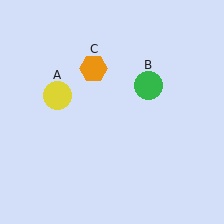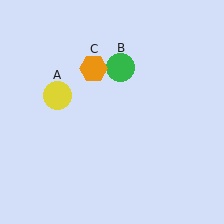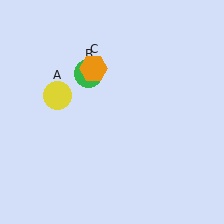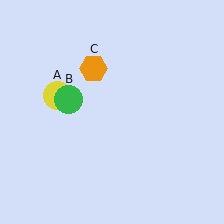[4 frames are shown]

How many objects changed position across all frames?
1 object changed position: green circle (object B).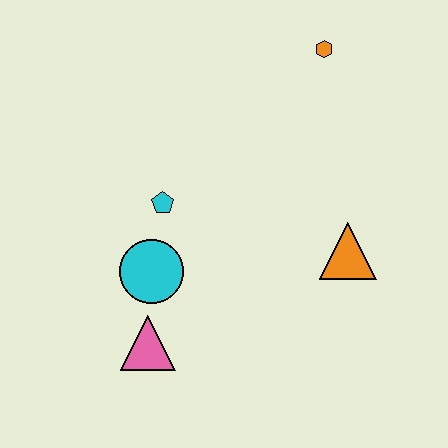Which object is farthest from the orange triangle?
The pink triangle is farthest from the orange triangle.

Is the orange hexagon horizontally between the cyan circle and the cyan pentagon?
No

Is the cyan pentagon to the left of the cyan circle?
No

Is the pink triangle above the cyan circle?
No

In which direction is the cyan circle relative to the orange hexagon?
The cyan circle is below the orange hexagon.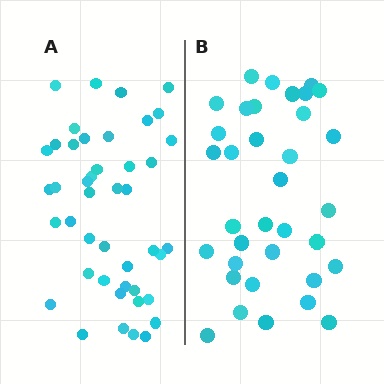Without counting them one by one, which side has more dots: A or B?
Region A (the left region) has more dots.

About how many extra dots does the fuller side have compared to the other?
Region A has roughly 8 or so more dots than region B.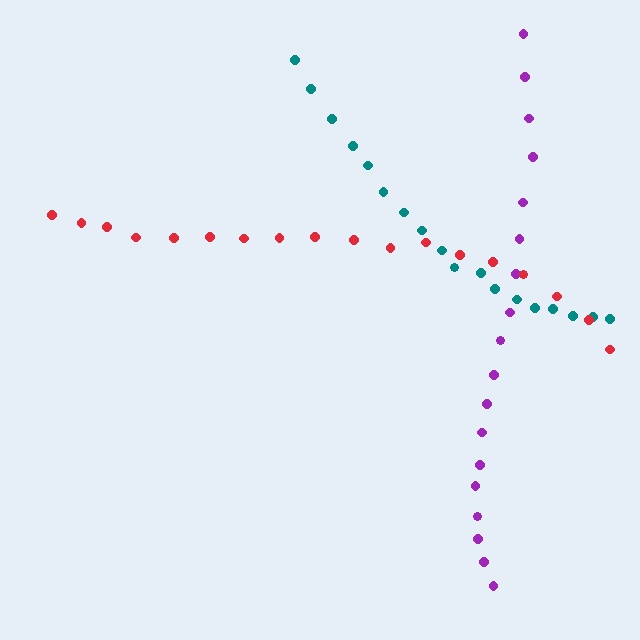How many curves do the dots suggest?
There are 3 distinct paths.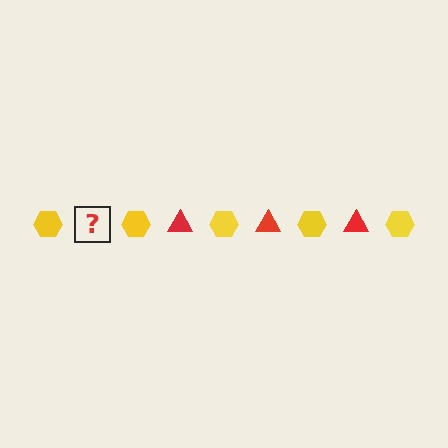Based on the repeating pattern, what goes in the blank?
The blank should be a red triangle.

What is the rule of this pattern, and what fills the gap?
The rule is that the pattern alternates between yellow hexagon and red triangle. The gap should be filled with a red triangle.